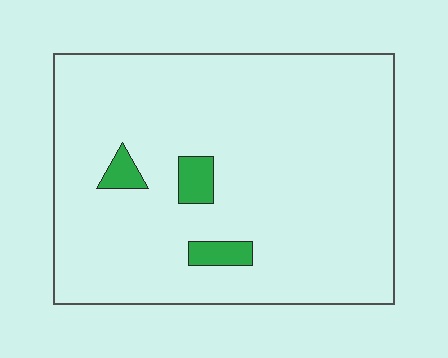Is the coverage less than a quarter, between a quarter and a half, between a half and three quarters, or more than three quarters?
Less than a quarter.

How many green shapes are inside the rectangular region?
3.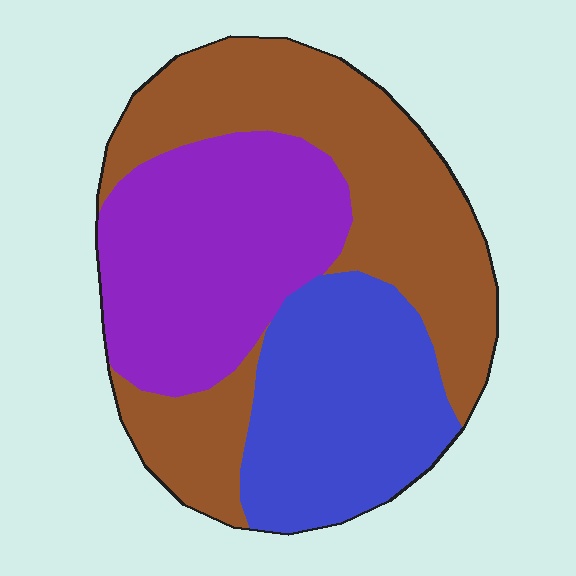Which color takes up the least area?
Blue, at roughly 25%.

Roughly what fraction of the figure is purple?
Purple takes up about one third (1/3) of the figure.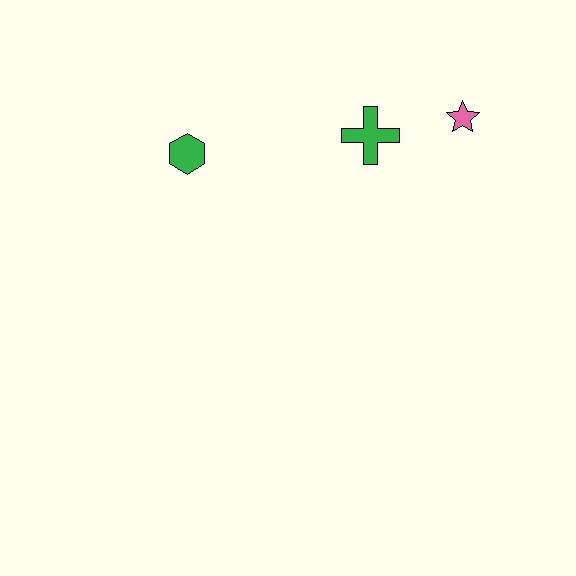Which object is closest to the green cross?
The pink star is closest to the green cross.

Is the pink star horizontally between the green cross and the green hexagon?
No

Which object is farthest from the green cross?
The green hexagon is farthest from the green cross.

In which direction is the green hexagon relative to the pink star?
The green hexagon is to the left of the pink star.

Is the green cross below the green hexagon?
No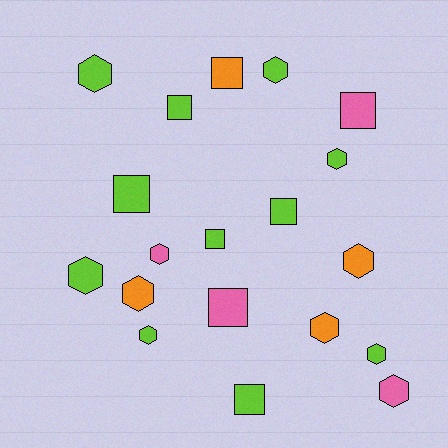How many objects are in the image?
There are 19 objects.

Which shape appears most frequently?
Hexagon, with 11 objects.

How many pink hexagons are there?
There are 2 pink hexagons.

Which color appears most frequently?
Lime, with 11 objects.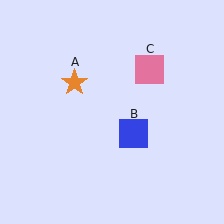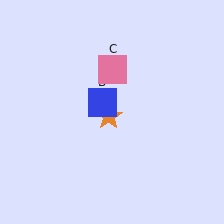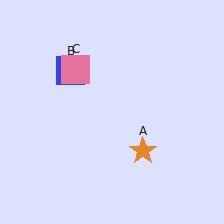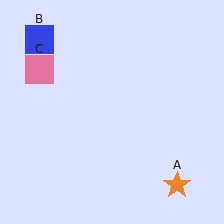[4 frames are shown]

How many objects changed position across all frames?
3 objects changed position: orange star (object A), blue square (object B), pink square (object C).